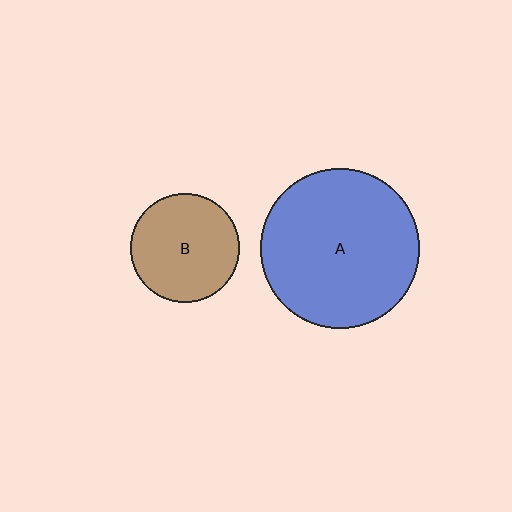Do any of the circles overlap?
No, none of the circles overlap.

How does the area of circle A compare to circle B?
Approximately 2.1 times.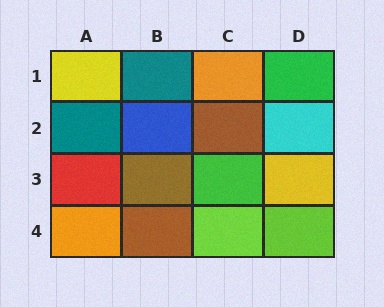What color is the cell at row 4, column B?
Brown.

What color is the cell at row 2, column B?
Blue.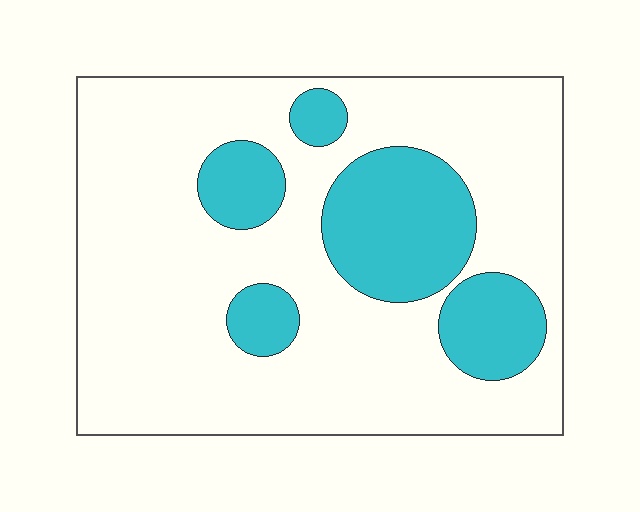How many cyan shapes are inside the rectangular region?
5.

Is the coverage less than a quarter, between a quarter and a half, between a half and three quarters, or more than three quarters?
Less than a quarter.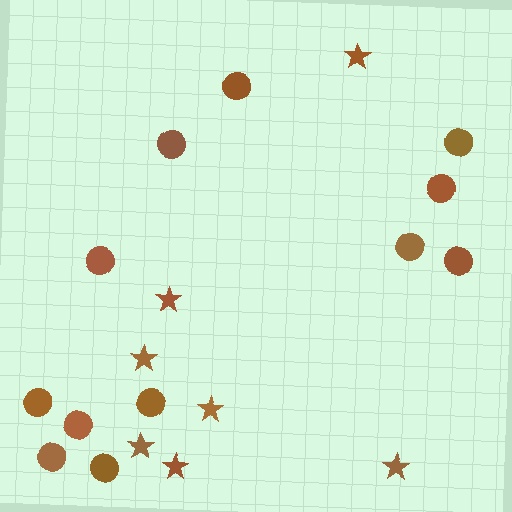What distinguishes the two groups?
There are 2 groups: one group of circles (12) and one group of stars (7).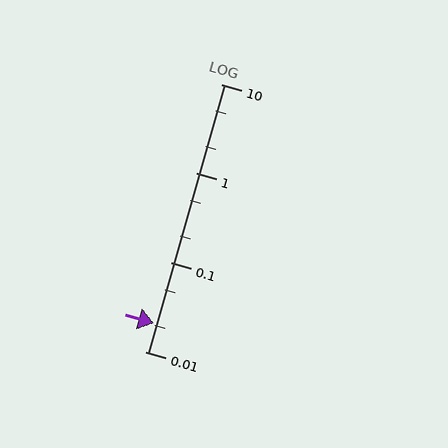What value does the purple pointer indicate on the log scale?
The pointer indicates approximately 0.021.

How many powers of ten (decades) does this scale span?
The scale spans 3 decades, from 0.01 to 10.